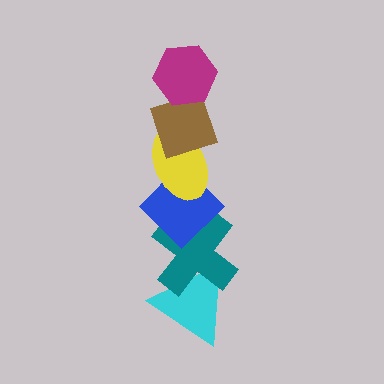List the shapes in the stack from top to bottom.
From top to bottom: the magenta hexagon, the brown diamond, the yellow ellipse, the blue diamond, the teal cross, the cyan triangle.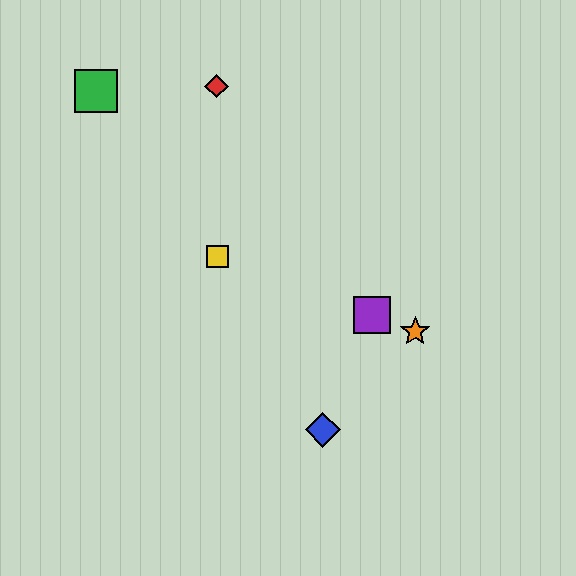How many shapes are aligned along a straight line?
3 shapes (the yellow square, the purple square, the orange star) are aligned along a straight line.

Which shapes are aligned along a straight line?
The yellow square, the purple square, the orange star are aligned along a straight line.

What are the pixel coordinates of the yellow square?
The yellow square is at (218, 256).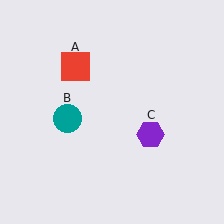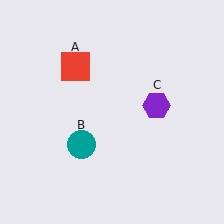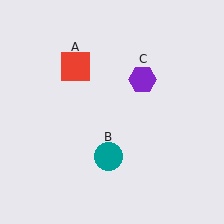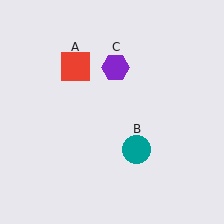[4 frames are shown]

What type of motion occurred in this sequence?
The teal circle (object B), purple hexagon (object C) rotated counterclockwise around the center of the scene.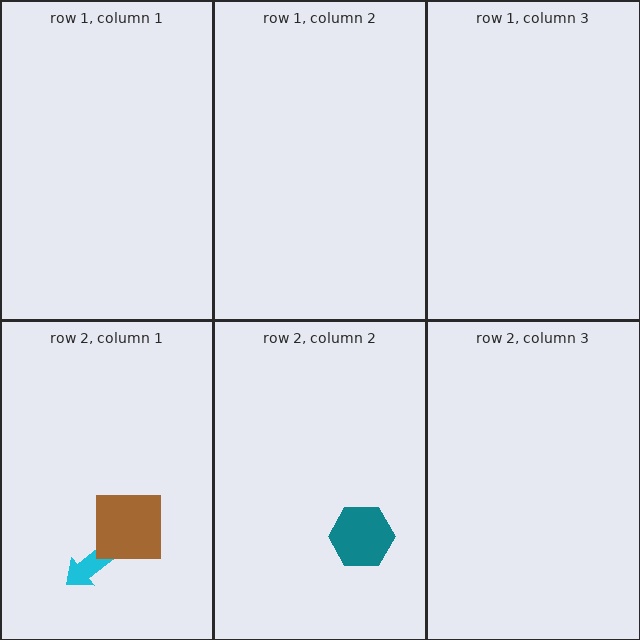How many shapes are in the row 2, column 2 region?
1.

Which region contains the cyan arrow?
The row 2, column 1 region.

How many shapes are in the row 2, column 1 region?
2.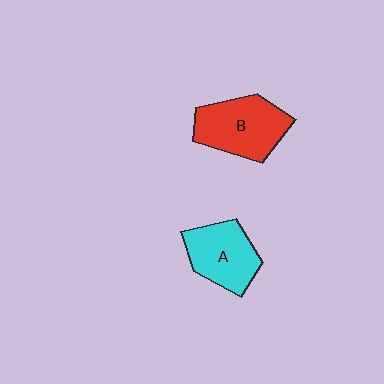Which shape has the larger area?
Shape B (red).